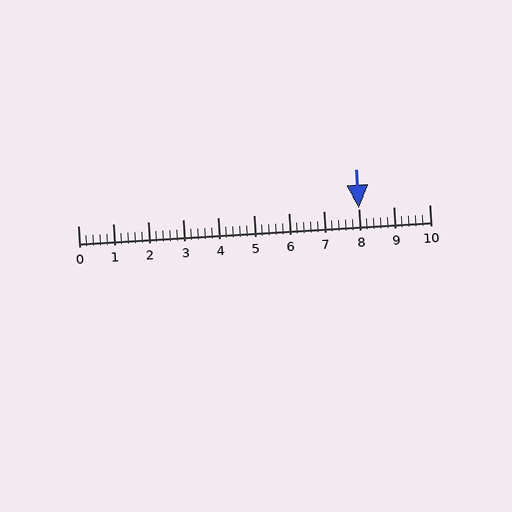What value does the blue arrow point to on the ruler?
The blue arrow points to approximately 8.0.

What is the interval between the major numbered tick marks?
The major tick marks are spaced 1 units apart.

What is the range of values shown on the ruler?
The ruler shows values from 0 to 10.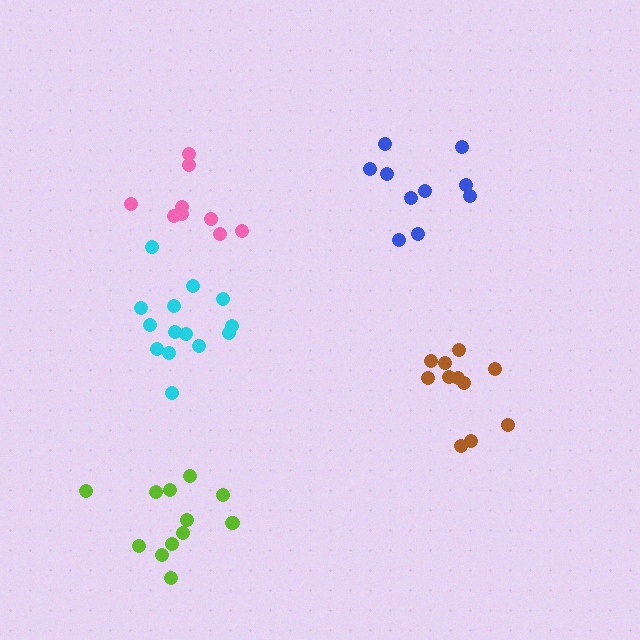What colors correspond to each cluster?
The clusters are colored: blue, cyan, brown, pink, lime.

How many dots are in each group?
Group 1: 10 dots, Group 2: 14 dots, Group 3: 11 dots, Group 4: 9 dots, Group 5: 12 dots (56 total).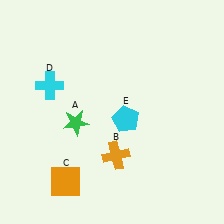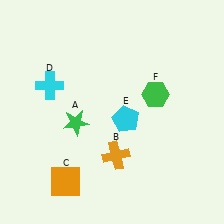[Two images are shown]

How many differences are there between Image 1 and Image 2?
There is 1 difference between the two images.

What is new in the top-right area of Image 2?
A green hexagon (F) was added in the top-right area of Image 2.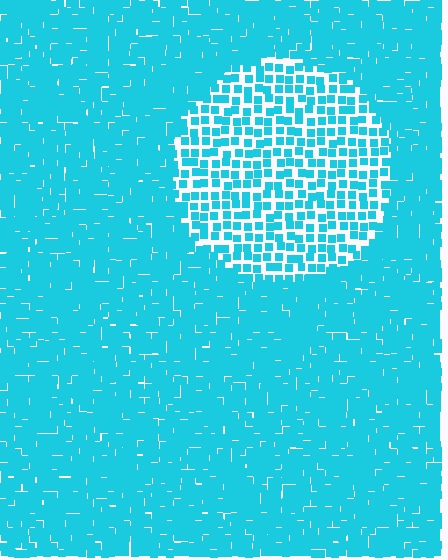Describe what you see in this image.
The image contains small cyan elements arranged at two different densities. A circle-shaped region is visible where the elements are less densely packed than the surrounding area.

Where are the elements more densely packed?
The elements are more densely packed outside the circle boundary.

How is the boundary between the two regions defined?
The boundary is defined by a change in element density (approximately 2.1x ratio). All elements are the same color, size, and shape.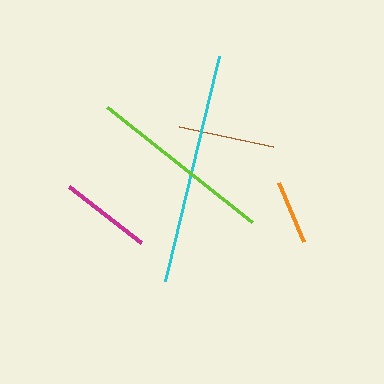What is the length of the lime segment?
The lime segment is approximately 186 pixels long.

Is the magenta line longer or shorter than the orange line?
The magenta line is longer than the orange line.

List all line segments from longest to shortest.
From longest to shortest: cyan, lime, brown, magenta, orange.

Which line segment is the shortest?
The orange line is the shortest at approximately 64 pixels.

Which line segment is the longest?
The cyan line is the longest at approximately 232 pixels.